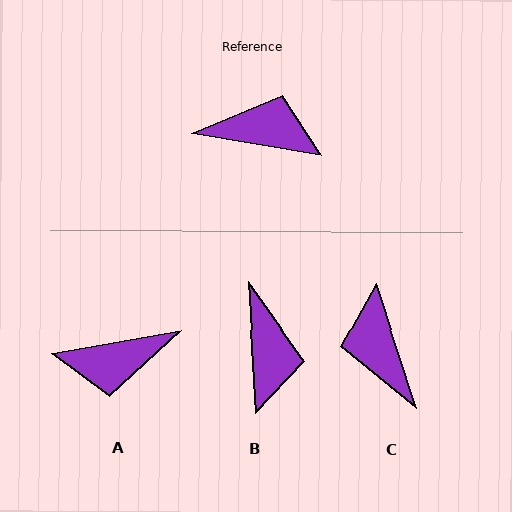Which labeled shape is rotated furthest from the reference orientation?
A, about 160 degrees away.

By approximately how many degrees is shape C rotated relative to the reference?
Approximately 117 degrees counter-clockwise.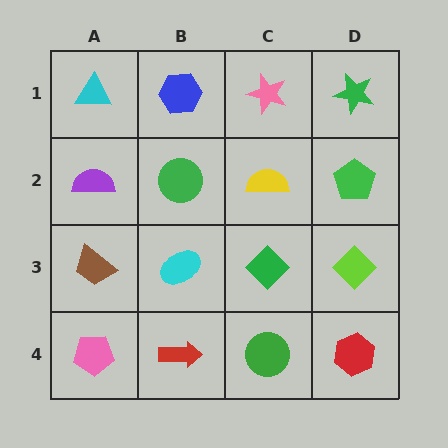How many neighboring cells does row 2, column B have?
4.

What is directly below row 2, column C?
A green diamond.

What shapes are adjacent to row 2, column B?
A blue hexagon (row 1, column B), a cyan ellipse (row 3, column B), a purple semicircle (row 2, column A), a yellow semicircle (row 2, column C).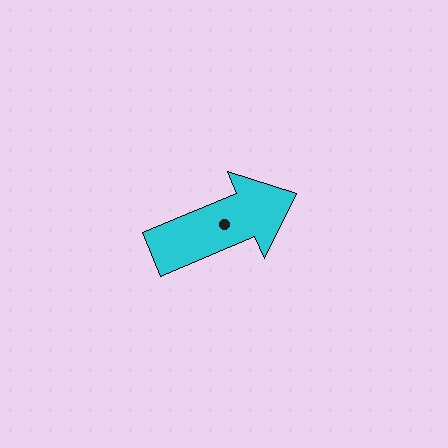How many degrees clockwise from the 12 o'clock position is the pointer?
Approximately 67 degrees.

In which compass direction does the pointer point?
Northeast.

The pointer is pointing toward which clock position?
Roughly 2 o'clock.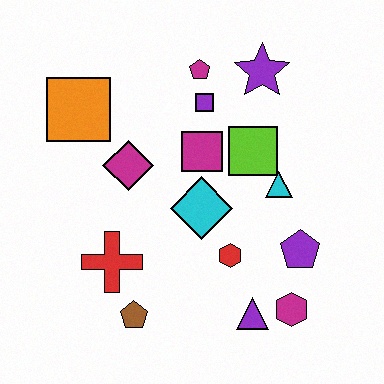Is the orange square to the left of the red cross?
Yes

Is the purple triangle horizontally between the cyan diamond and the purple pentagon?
Yes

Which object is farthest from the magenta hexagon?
The orange square is farthest from the magenta hexagon.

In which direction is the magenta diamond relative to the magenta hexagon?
The magenta diamond is to the left of the magenta hexagon.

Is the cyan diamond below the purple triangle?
No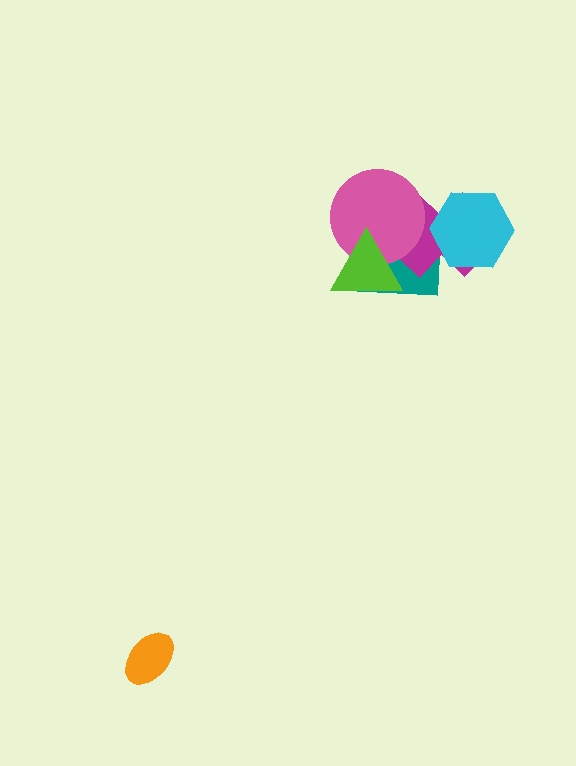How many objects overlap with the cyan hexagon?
1 object overlaps with the cyan hexagon.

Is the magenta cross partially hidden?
Yes, it is partially covered by another shape.